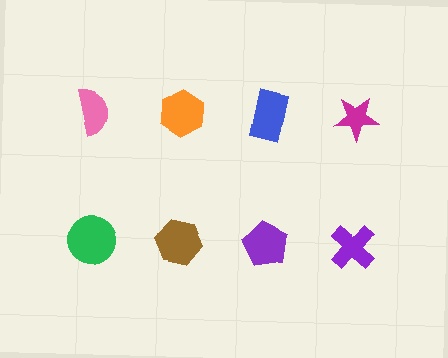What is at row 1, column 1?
A pink semicircle.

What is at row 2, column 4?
A purple cross.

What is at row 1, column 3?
A blue rectangle.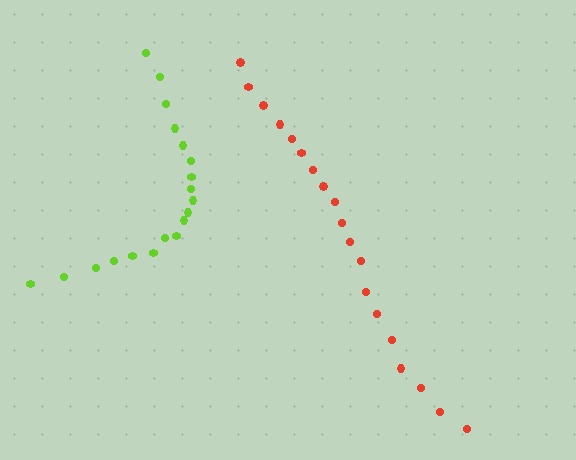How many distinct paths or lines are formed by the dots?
There are 2 distinct paths.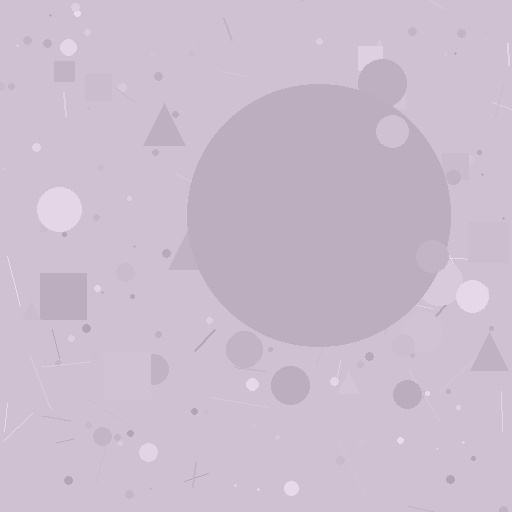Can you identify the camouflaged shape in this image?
The camouflaged shape is a circle.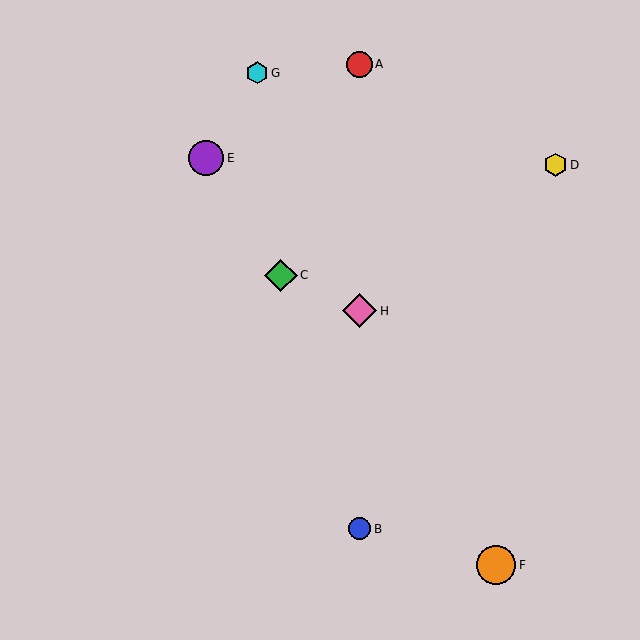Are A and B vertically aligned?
Yes, both are at x≈359.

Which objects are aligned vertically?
Objects A, B, H are aligned vertically.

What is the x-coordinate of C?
Object C is at x≈281.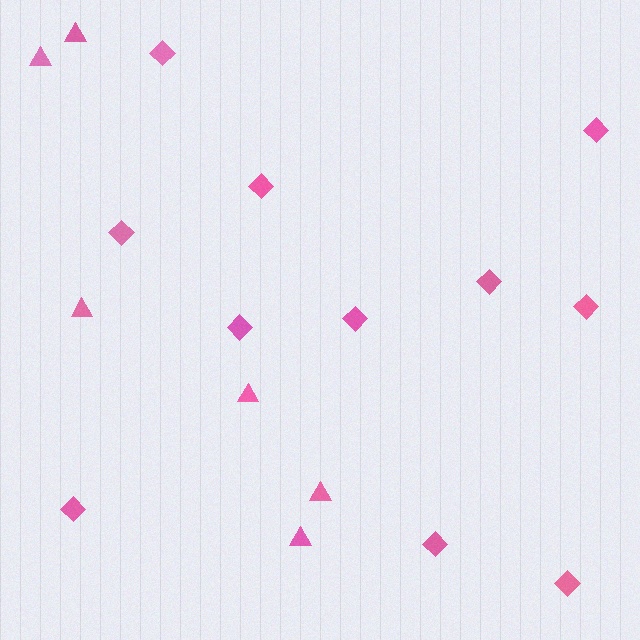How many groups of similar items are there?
There are 2 groups: one group of triangles (6) and one group of diamonds (11).